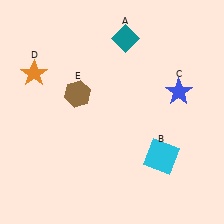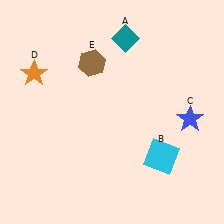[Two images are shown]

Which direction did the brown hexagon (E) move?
The brown hexagon (E) moved up.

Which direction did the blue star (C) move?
The blue star (C) moved down.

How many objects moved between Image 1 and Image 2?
2 objects moved between the two images.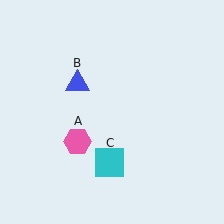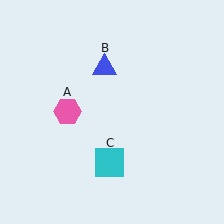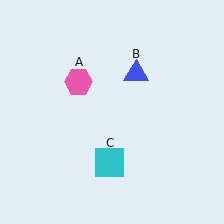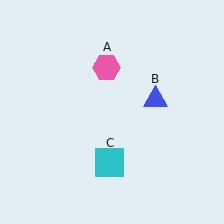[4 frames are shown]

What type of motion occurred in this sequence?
The pink hexagon (object A), blue triangle (object B) rotated clockwise around the center of the scene.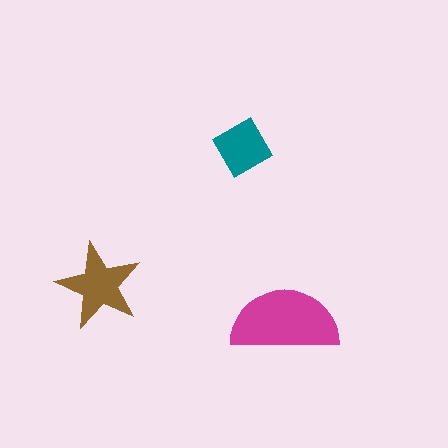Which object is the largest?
The magenta semicircle.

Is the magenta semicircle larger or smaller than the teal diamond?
Larger.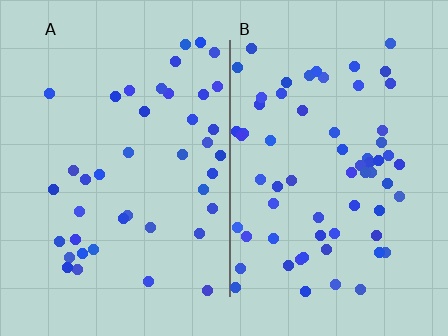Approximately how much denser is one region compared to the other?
Approximately 1.6× — region B over region A.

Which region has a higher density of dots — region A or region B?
B (the right).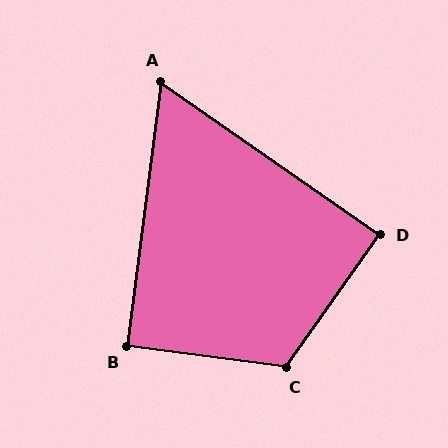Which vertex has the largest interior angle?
C, at approximately 118 degrees.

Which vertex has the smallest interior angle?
A, at approximately 62 degrees.